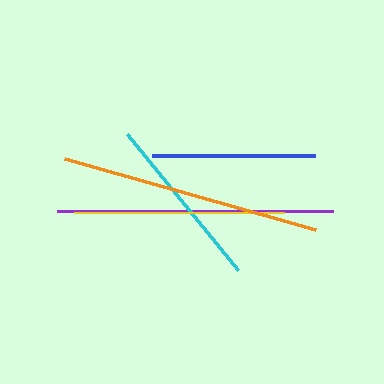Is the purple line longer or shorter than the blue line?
The purple line is longer than the blue line.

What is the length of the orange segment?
The orange segment is approximately 260 pixels long.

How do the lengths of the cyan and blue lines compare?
The cyan and blue lines are approximately the same length.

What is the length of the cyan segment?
The cyan segment is approximately 175 pixels long.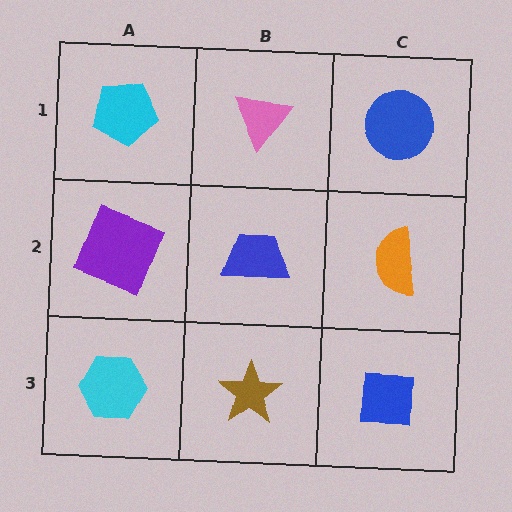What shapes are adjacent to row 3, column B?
A blue trapezoid (row 2, column B), a cyan hexagon (row 3, column A), a blue square (row 3, column C).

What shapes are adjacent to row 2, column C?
A blue circle (row 1, column C), a blue square (row 3, column C), a blue trapezoid (row 2, column B).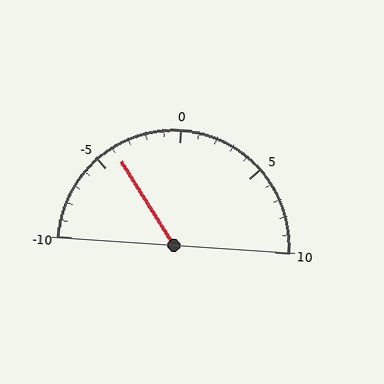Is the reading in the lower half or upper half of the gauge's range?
The reading is in the lower half of the range (-10 to 10).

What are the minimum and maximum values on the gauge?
The gauge ranges from -10 to 10.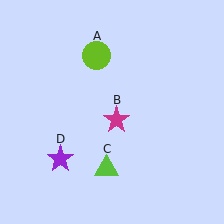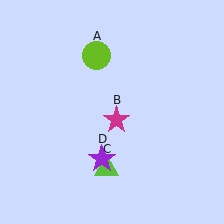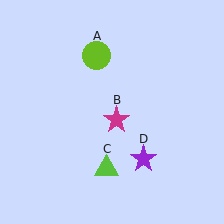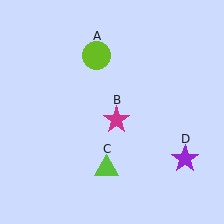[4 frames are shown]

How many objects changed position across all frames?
1 object changed position: purple star (object D).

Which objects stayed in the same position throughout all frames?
Lime circle (object A) and magenta star (object B) and lime triangle (object C) remained stationary.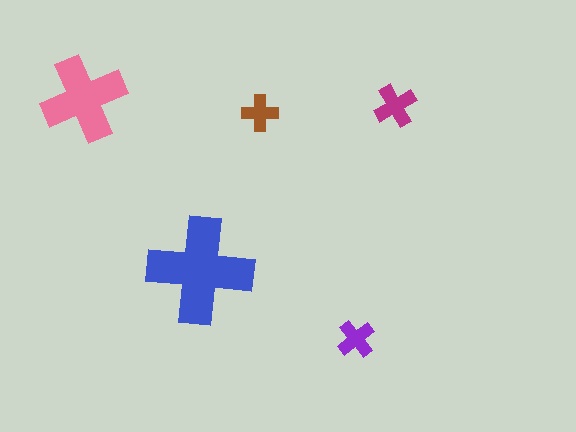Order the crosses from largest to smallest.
the blue one, the pink one, the magenta one, the purple one, the brown one.